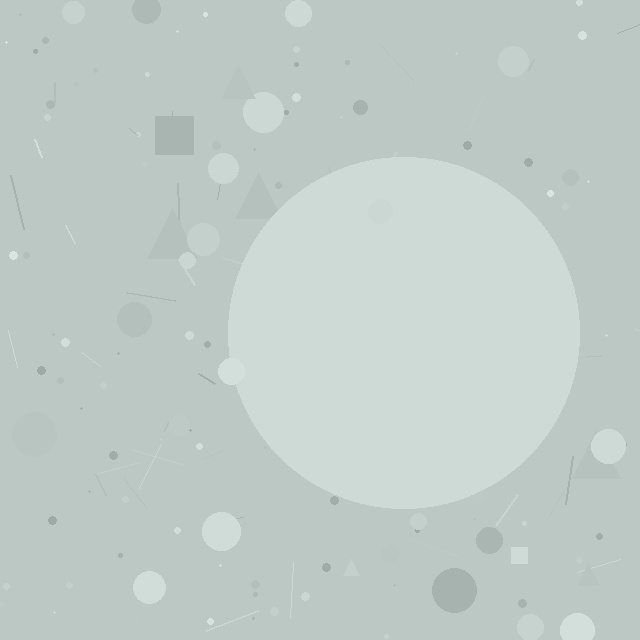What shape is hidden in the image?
A circle is hidden in the image.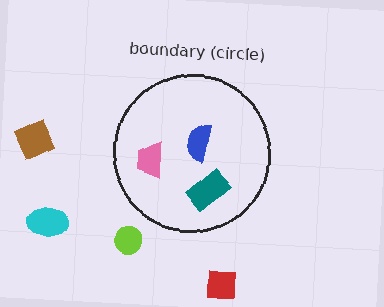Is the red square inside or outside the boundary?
Outside.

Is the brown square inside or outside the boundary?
Outside.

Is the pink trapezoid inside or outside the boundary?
Inside.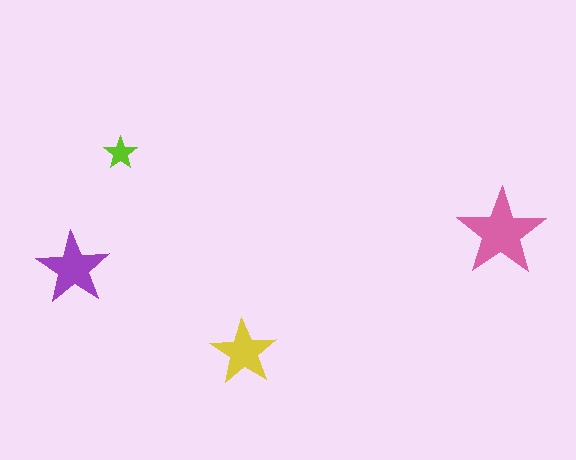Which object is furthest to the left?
The purple star is leftmost.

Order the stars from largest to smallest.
the pink one, the purple one, the yellow one, the lime one.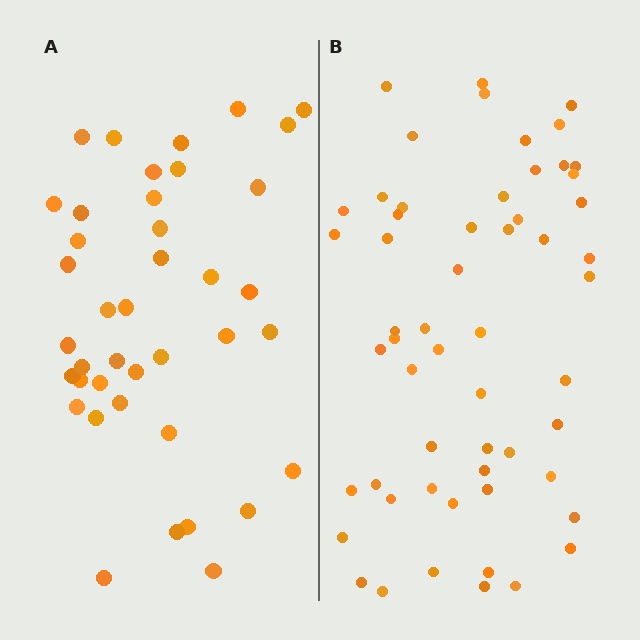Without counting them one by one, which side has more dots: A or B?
Region B (the right region) has more dots.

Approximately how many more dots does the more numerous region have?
Region B has approximately 15 more dots than region A.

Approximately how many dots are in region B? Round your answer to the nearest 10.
About 60 dots. (The exact count is 56, which rounds to 60.)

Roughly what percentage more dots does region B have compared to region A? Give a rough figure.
About 40% more.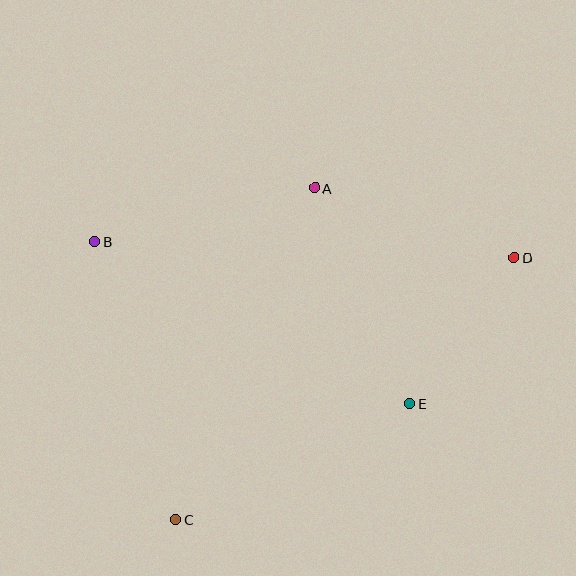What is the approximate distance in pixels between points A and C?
The distance between A and C is approximately 359 pixels.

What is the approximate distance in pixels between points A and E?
The distance between A and E is approximately 236 pixels.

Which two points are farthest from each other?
Points C and D are farthest from each other.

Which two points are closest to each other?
Points D and E are closest to each other.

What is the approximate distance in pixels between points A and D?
The distance between A and D is approximately 211 pixels.